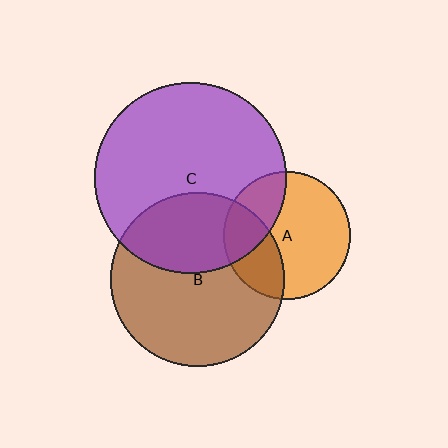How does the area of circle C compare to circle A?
Approximately 2.3 times.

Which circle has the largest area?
Circle C (purple).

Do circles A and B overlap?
Yes.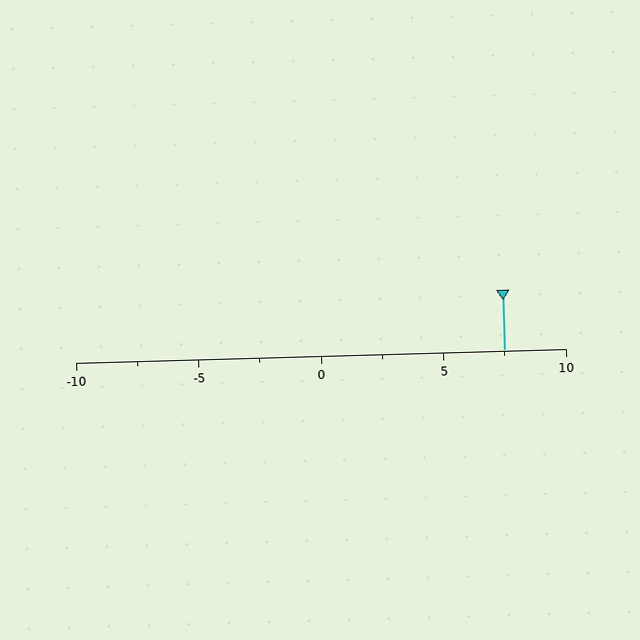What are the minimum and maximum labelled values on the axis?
The axis runs from -10 to 10.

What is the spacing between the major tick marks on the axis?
The major ticks are spaced 5 apart.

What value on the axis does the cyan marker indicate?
The marker indicates approximately 7.5.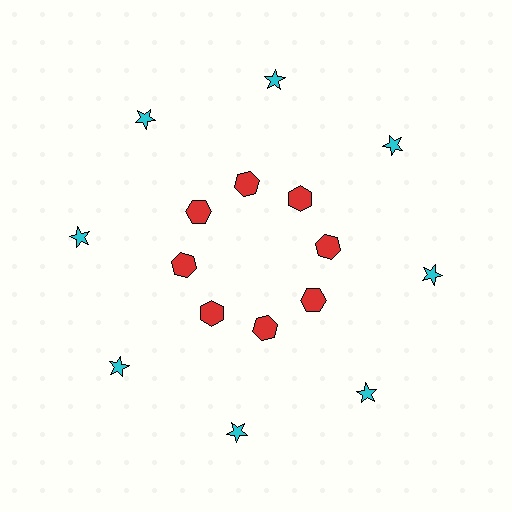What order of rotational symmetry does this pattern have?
This pattern has 8-fold rotational symmetry.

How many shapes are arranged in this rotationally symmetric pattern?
There are 16 shapes, arranged in 8 groups of 2.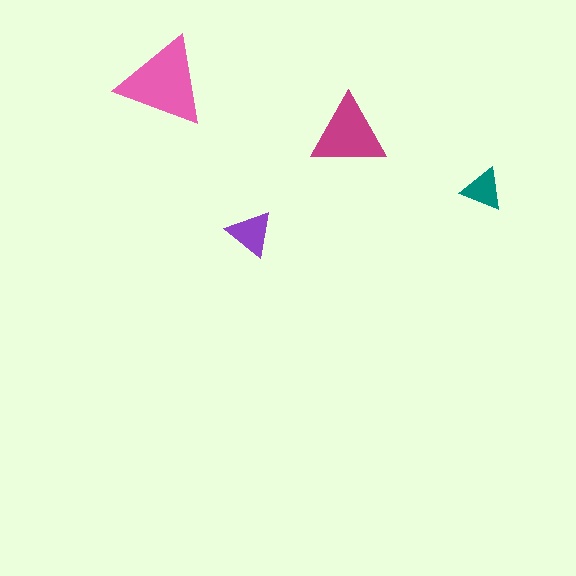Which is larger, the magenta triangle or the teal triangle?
The magenta one.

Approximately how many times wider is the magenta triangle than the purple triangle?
About 1.5 times wider.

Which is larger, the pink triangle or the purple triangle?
The pink one.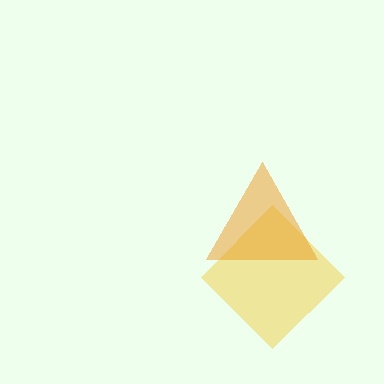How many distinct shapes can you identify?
There are 2 distinct shapes: a yellow diamond, an orange triangle.